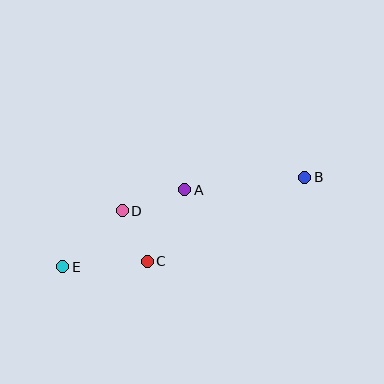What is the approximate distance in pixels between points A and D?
The distance between A and D is approximately 66 pixels.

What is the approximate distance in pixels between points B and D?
The distance between B and D is approximately 186 pixels.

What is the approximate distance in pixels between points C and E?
The distance between C and E is approximately 85 pixels.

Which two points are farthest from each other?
Points B and E are farthest from each other.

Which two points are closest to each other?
Points C and D are closest to each other.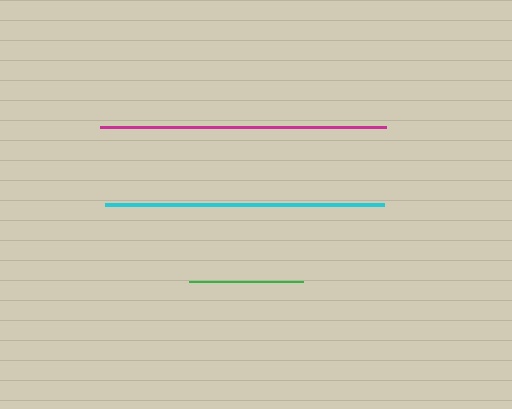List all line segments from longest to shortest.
From longest to shortest: magenta, cyan, green.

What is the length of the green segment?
The green segment is approximately 114 pixels long.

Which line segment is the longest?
The magenta line is the longest at approximately 285 pixels.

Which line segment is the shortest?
The green line is the shortest at approximately 114 pixels.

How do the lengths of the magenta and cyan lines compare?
The magenta and cyan lines are approximately the same length.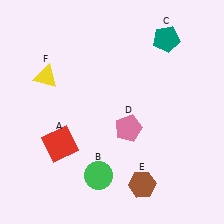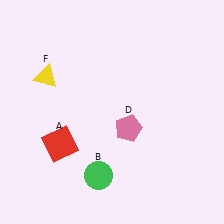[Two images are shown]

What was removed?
The teal pentagon (C), the brown hexagon (E) were removed in Image 2.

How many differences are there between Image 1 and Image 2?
There are 2 differences between the two images.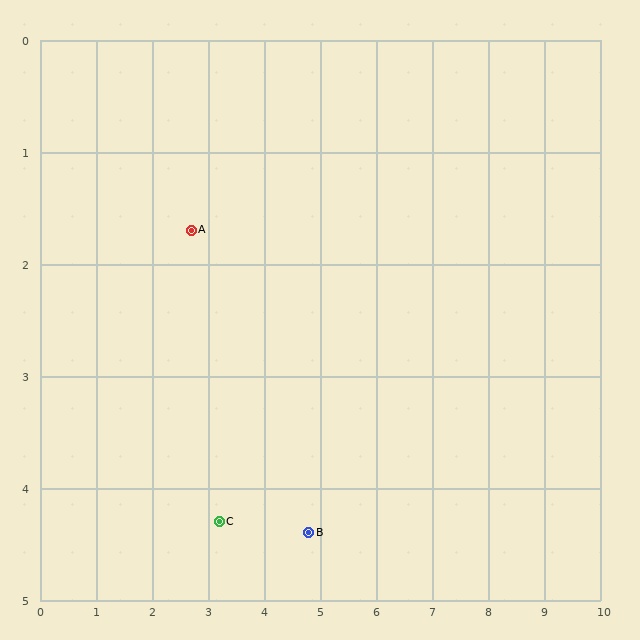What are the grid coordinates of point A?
Point A is at approximately (2.7, 1.7).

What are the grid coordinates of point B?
Point B is at approximately (4.8, 4.4).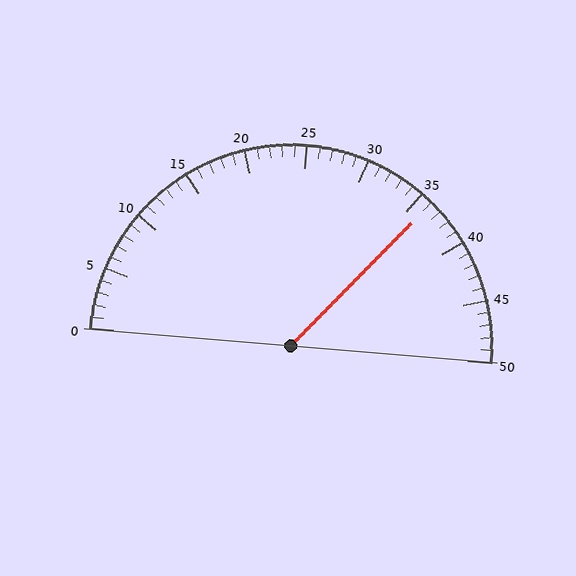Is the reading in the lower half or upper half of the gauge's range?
The reading is in the upper half of the range (0 to 50).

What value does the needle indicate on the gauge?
The needle indicates approximately 36.